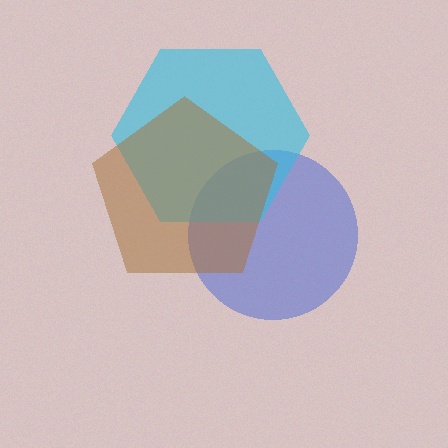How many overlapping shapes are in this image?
There are 3 overlapping shapes in the image.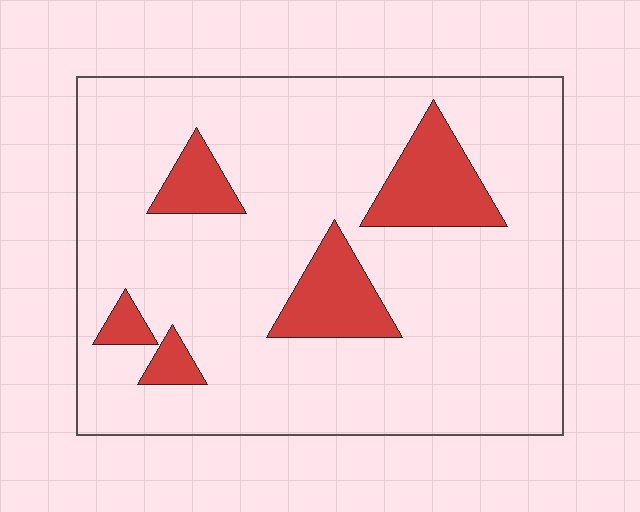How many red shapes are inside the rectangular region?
5.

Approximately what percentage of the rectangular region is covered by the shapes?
Approximately 15%.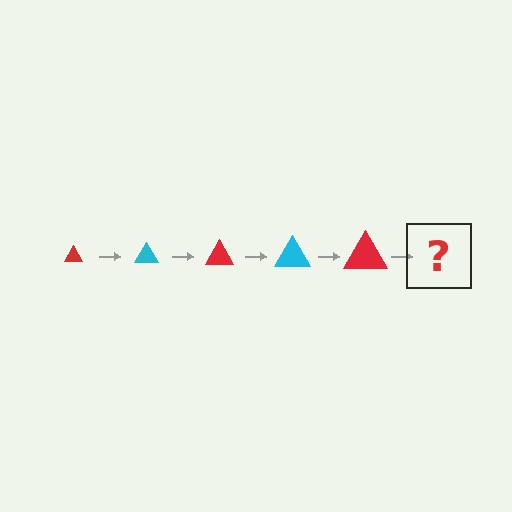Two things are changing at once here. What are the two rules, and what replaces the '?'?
The two rules are that the triangle grows larger each step and the color cycles through red and cyan. The '?' should be a cyan triangle, larger than the previous one.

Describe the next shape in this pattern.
It should be a cyan triangle, larger than the previous one.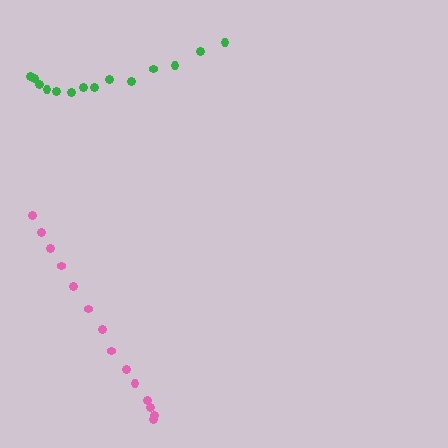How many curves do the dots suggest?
There are 2 distinct paths.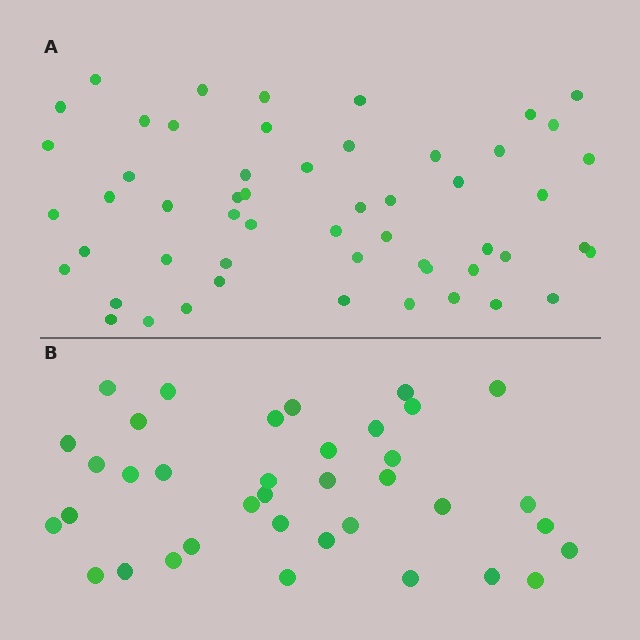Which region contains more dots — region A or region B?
Region A (the top region) has more dots.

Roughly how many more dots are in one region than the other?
Region A has approximately 15 more dots than region B.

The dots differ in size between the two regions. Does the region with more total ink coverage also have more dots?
No. Region B has more total ink coverage because its dots are larger, but region A actually contains more individual dots. Total area can be misleading — the number of items is what matters here.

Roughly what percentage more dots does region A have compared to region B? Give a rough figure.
About 45% more.